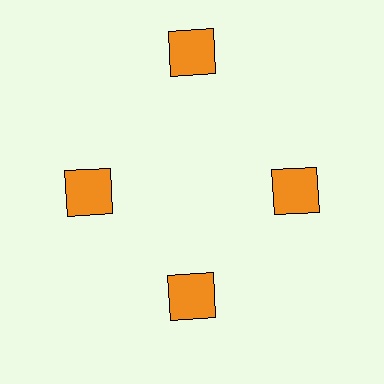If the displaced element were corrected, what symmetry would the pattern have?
It would have 4-fold rotational symmetry — the pattern would map onto itself every 90 degrees.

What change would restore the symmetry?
The symmetry would be restored by moving it inward, back onto the ring so that all 4 squares sit at equal angles and equal distance from the center.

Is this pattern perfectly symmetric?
No. The 4 orange squares are arranged in a ring, but one element near the 12 o'clock position is pushed outward from the center, breaking the 4-fold rotational symmetry.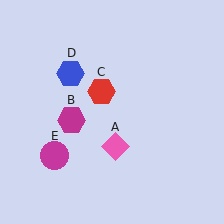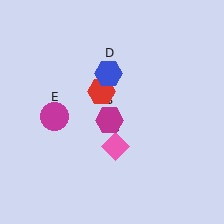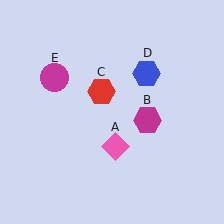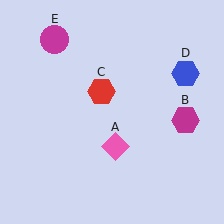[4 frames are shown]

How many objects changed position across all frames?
3 objects changed position: magenta hexagon (object B), blue hexagon (object D), magenta circle (object E).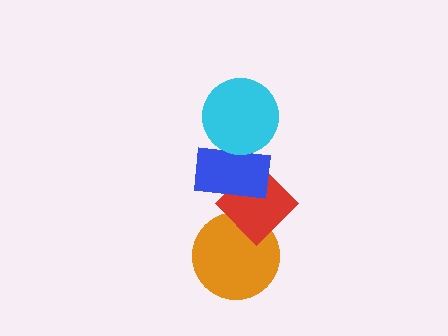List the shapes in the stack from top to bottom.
From top to bottom: the cyan circle, the blue rectangle, the red diamond, the orange circle.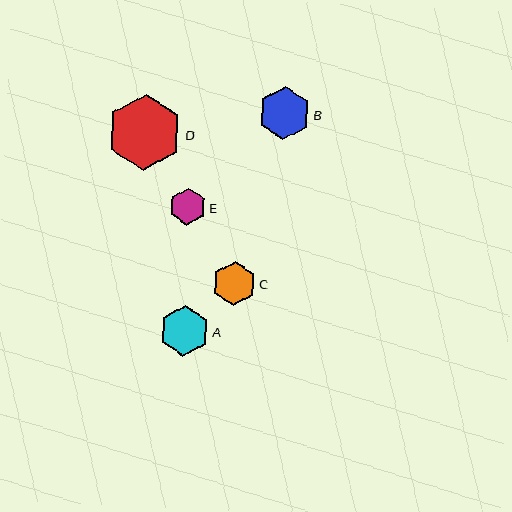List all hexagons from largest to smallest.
From largest to smallest: D, B, A, C, E.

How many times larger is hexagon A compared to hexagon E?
Hexagon A is approximately 1.4 times the size of hexagon E.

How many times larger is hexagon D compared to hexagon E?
Hexagon D is approximately 2.0 times the size of hexagon E.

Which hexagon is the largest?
Hexagon D is the largest with a size of approximately 75 pixels.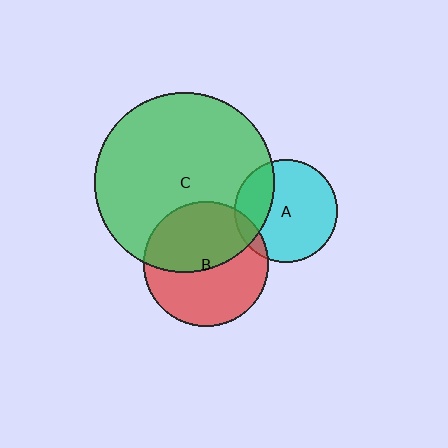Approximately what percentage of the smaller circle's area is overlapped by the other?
Approximately 10%.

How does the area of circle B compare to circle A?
Approximately 1.4 times.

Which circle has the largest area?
Circle C (green).